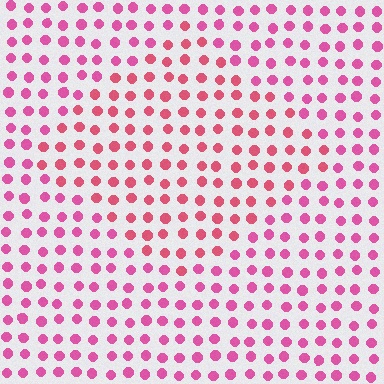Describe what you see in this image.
The image is filled with small pink elements in a uniform arrangement. A diamond-shaped region is visible where the elements are tinted to a slightly different hue, forming a subtle color boundary.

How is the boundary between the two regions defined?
The boundary is defined purely by a slight shift in hue (about 21 degrees). Spacing, size, and orientation are identical on both sides.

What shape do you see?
I see a diamond.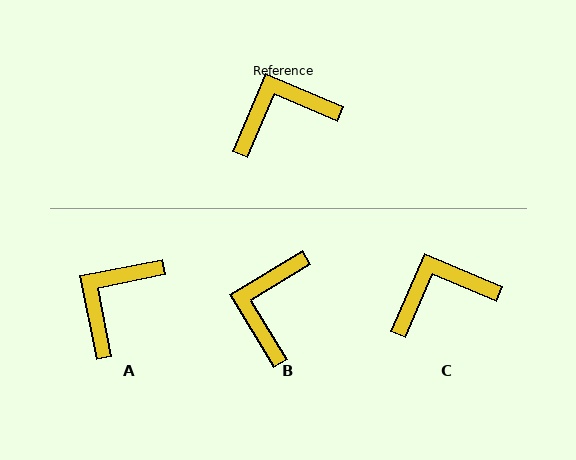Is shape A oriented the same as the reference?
No, it is off by about 35 degrees.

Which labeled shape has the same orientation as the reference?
C.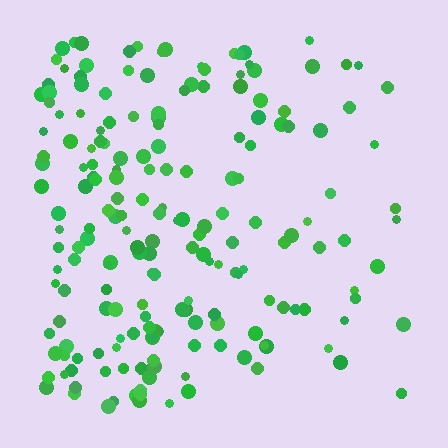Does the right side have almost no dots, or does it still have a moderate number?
Still a moderate number, just noticeably fewer than the left.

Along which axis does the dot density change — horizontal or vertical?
Horizontal.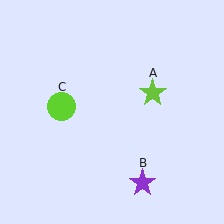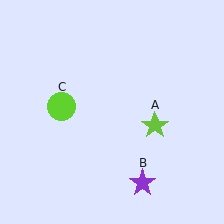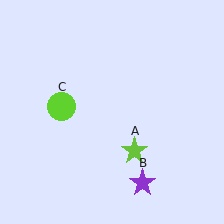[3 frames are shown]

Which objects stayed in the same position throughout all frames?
Purple star (object B) and lime circle (object C) remained stationary.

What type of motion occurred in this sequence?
The lime star (object A) rotated clockwise around the center of the scene.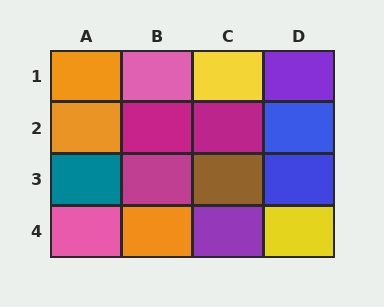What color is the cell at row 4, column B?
Orange.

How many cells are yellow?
2 cells are yellow.